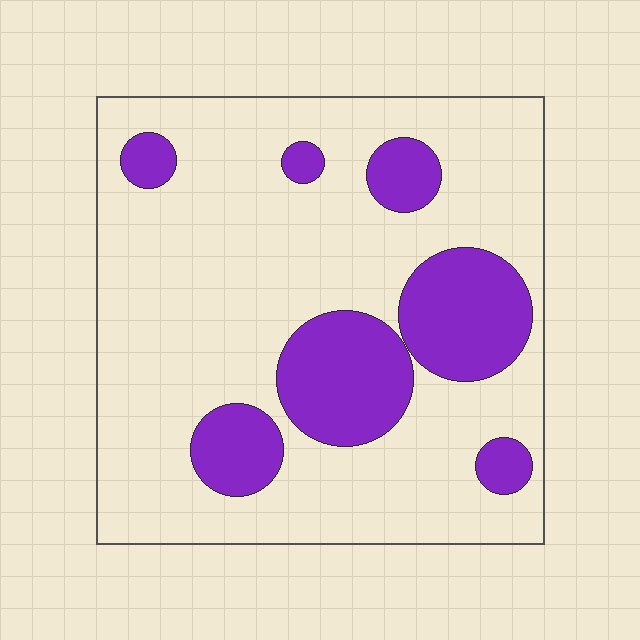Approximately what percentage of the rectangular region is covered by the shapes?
Approximately 25%.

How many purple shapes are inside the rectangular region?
7.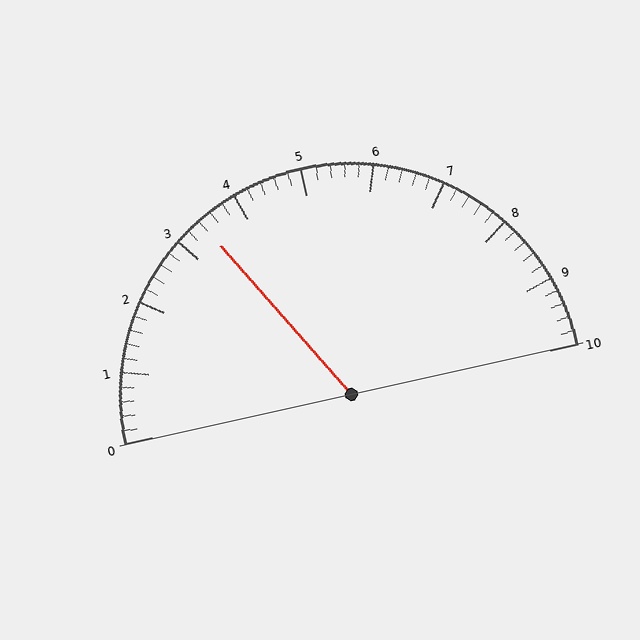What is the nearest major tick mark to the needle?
The nearest major tick mark is 3.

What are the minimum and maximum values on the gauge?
The gauge ranges from 0 to 10.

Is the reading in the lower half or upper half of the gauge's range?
The reading is in the lower half of the range (0 to 10).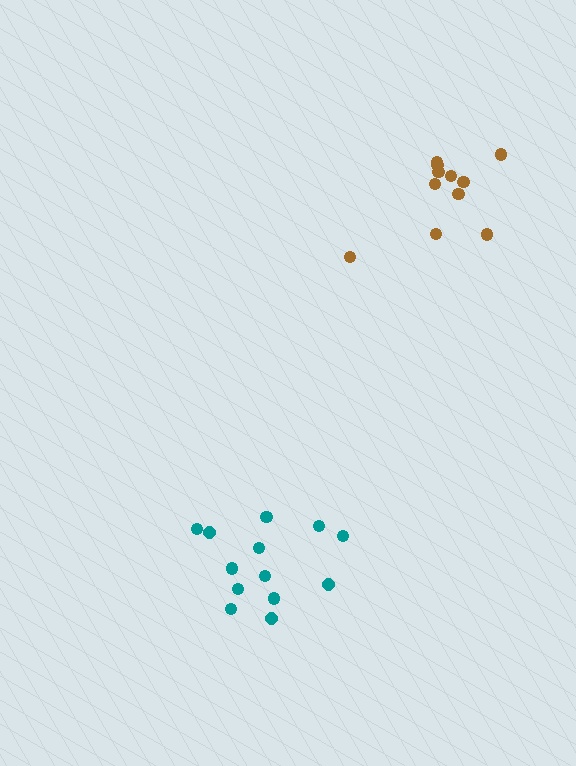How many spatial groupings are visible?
There are 2 spatial groupings.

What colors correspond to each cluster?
The clusters are colored: teal, brown.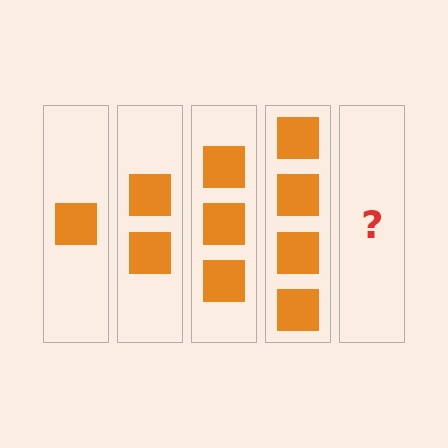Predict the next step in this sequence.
The next step is 5 squares.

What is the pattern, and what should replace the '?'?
The pattern is that each step adds one more square. The '?' should be 5 squares.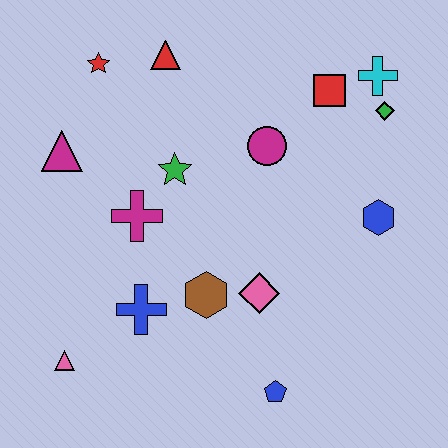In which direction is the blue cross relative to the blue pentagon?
The blue cross is to the left of the blue pentagon.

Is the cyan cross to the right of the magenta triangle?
Yes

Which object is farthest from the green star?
The blue pentagon is farthest from the green star.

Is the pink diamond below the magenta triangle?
Yes